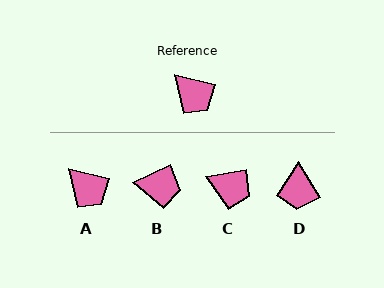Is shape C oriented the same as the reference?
No, it is off by about 22 degrees.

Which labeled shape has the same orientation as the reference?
A.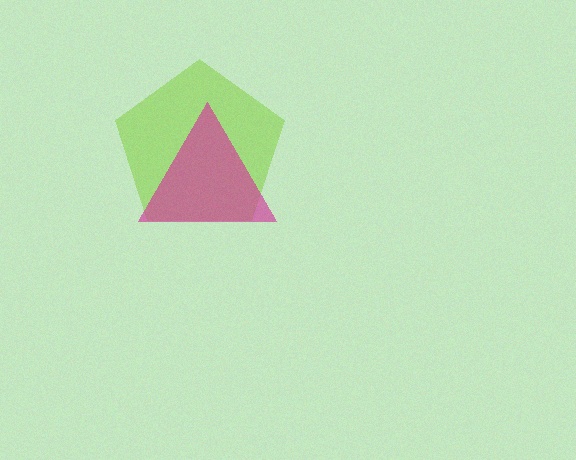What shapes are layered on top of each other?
The layered shapes are: a lime pentagon, a magenta triangle.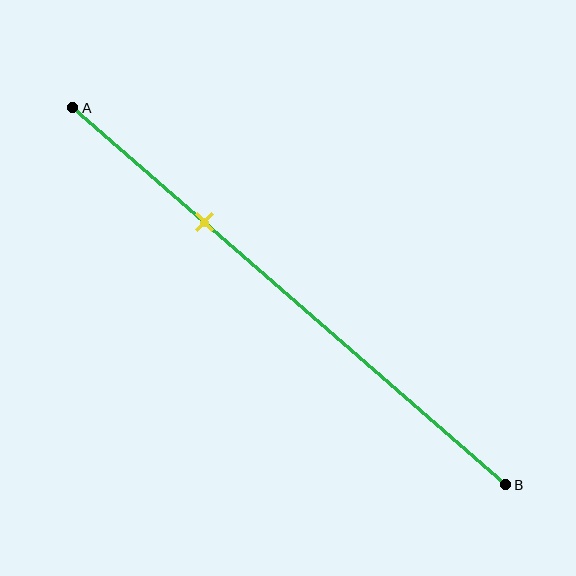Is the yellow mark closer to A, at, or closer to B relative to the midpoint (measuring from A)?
The yellow mark is closer to point A than the midpoint of segment AB.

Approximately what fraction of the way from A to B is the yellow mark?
The yellow mark is approximately 30% of the way from A to B.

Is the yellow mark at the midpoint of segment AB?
No, the mark is at about 30% from A, not at the 50% midpoint.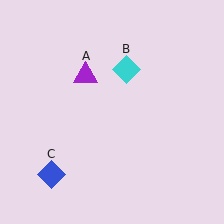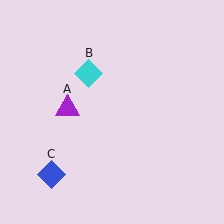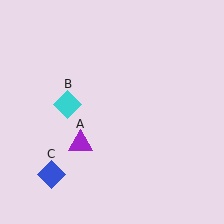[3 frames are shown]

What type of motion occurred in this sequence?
The purple triangle (object A), cyan diamond (object B) rotated counterclockwise around the center of the scene.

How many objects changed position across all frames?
2 objects changed position: purple triangle (object A), cyan diamond (object B).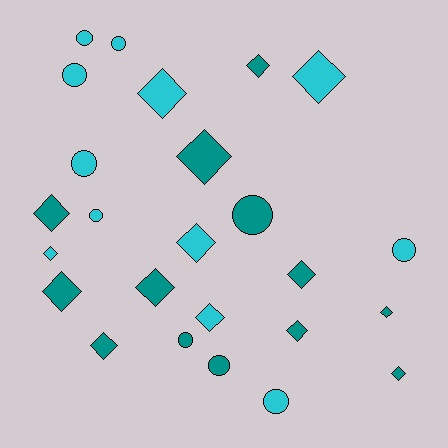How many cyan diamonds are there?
There are 5 cyan diamonds.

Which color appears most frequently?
Teal, with 13 objects.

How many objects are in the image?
There are 25 objects.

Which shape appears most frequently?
Diamond, with 15 objects.